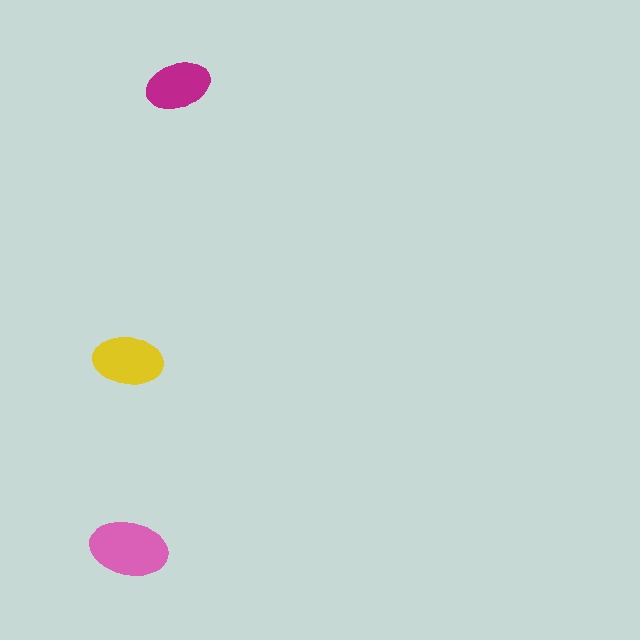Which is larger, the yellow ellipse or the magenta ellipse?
The yellow one.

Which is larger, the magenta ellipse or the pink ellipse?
The pink one.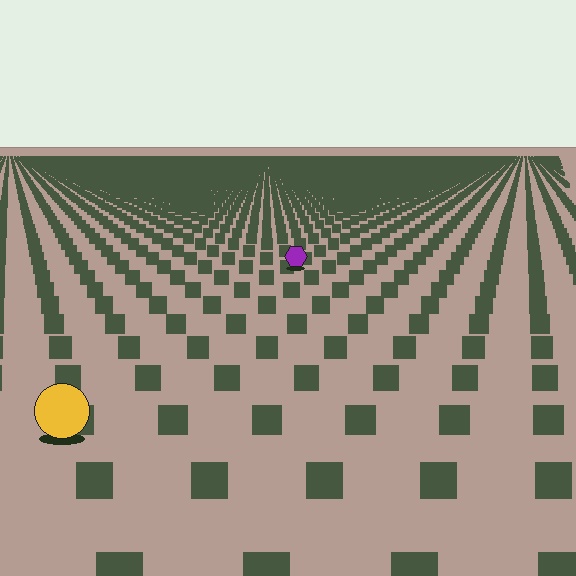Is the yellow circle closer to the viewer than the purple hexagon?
Yes. The yellow circle is closer — you can tell from the texture gradient: the ground texture is coarser near it.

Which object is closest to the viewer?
The yellow circle is closest. The texture marks near it are larger and more spread out.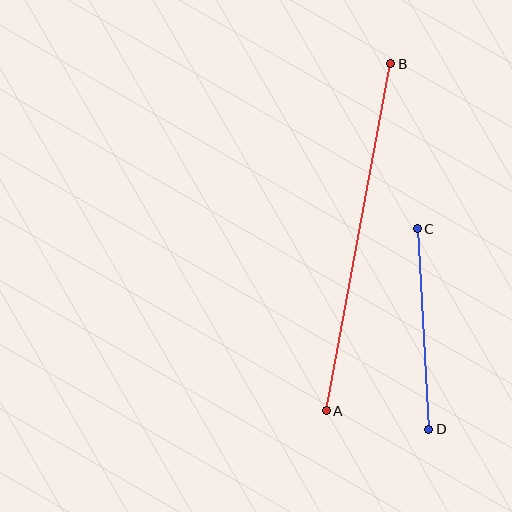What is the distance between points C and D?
The distance is approximately 201 pixels.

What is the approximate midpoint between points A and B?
The midpoint is at approximately (359, 237) pixels.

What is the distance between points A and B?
The distance is approximately 353 pixels.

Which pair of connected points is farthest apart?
Points A and B are farthest apart.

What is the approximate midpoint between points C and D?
The midpoint is at approximately (423, 329) pixels.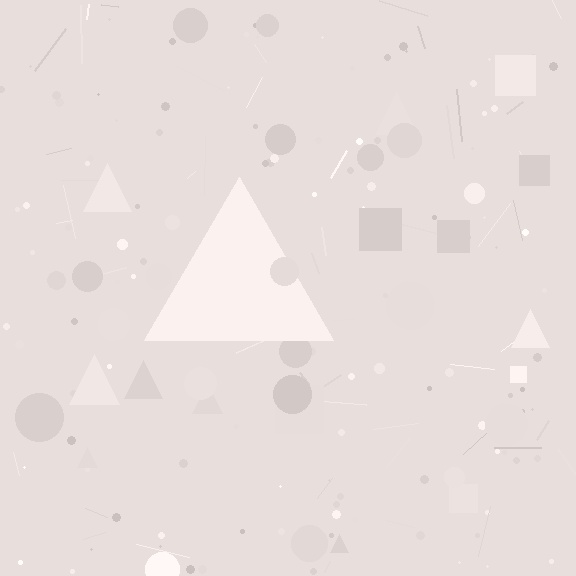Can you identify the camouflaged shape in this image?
The camouflaged shape is a triangle.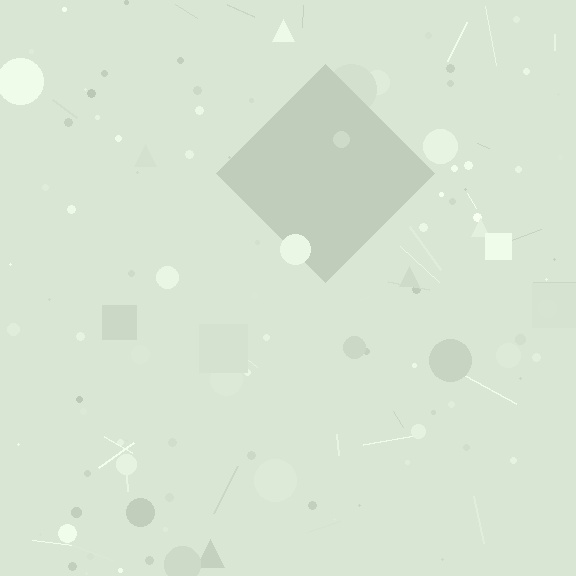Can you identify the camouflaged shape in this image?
The camouflaged shape is a diamond.